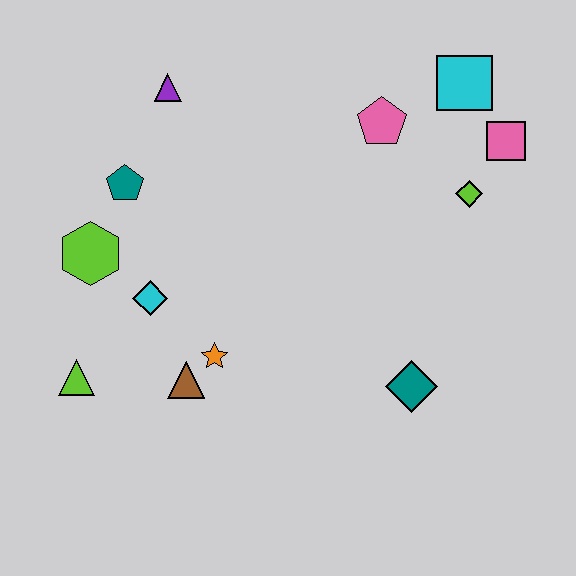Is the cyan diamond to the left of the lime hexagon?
No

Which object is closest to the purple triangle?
The teal pentagon is closest to the purple triangle.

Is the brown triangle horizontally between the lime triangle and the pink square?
Yes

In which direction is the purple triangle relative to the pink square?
The purple triangle is to the left of the pink square.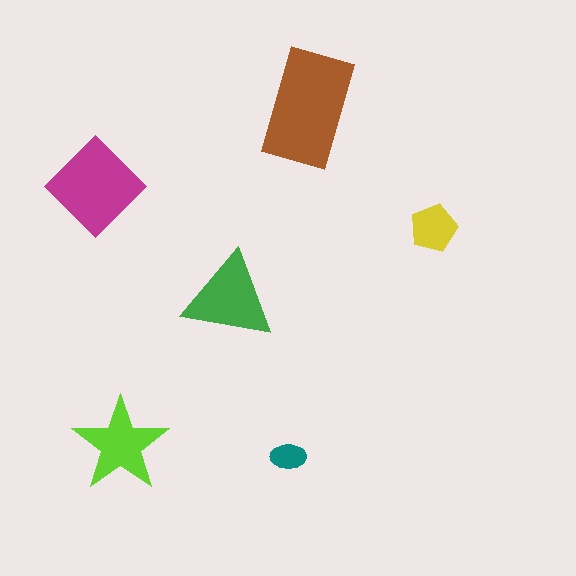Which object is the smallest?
The teal ellipse.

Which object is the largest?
The brown rectangle.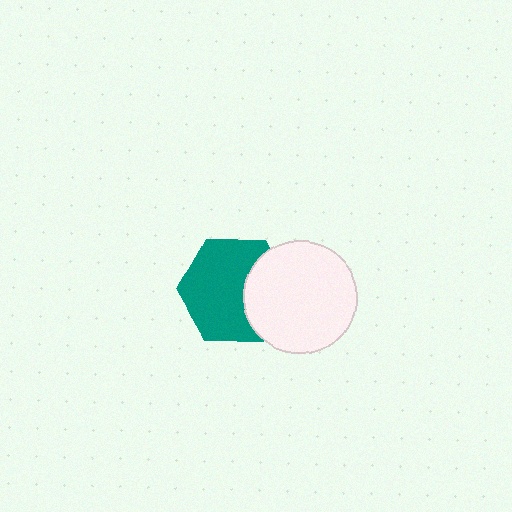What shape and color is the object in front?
The object in front is a white circle.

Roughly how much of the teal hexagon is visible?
Most of it is visible (roughly 69%).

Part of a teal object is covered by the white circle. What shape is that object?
It is a hexagon.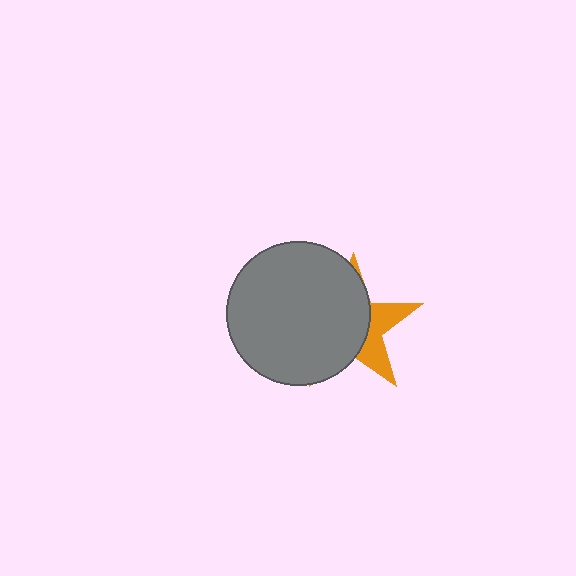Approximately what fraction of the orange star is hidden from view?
Roughly 67% of the orange star is hidden behind the gray circle.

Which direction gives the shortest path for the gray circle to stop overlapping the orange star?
Moving left gives the shortest separation.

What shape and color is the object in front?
The object in front is a gray circle.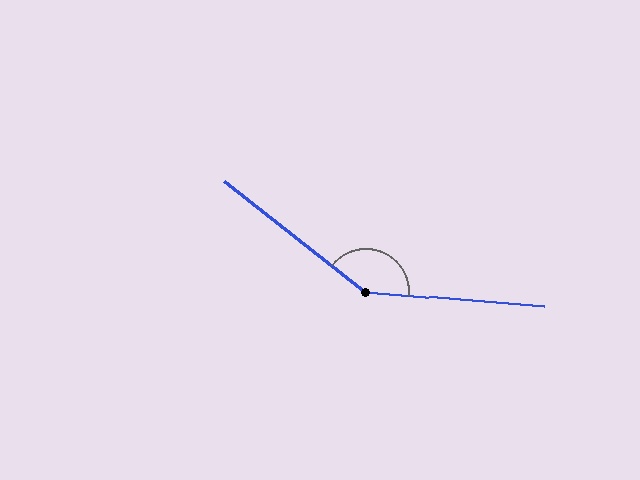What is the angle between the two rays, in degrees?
Approximately 147 degrees.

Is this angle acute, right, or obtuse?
It is obtuse.